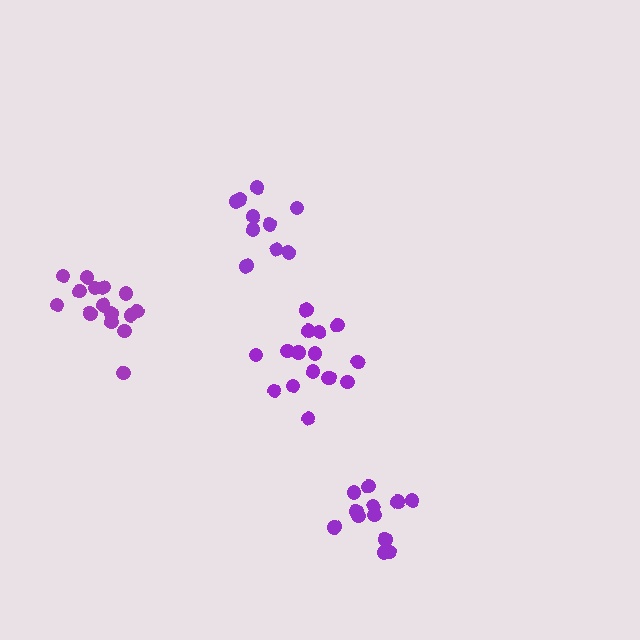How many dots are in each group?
Group 1: 16 dots, Group 2: 10 dots, Group 3: 12 dots, Group 4: 15 dots (53 total).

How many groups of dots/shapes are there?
There are 4 groups.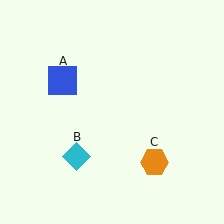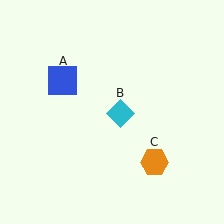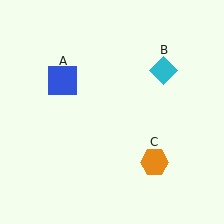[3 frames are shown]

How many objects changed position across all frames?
1 object changed position: cyan diamond (object B).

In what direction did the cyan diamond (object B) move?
The cyan diamond (object B) moved up and to the right.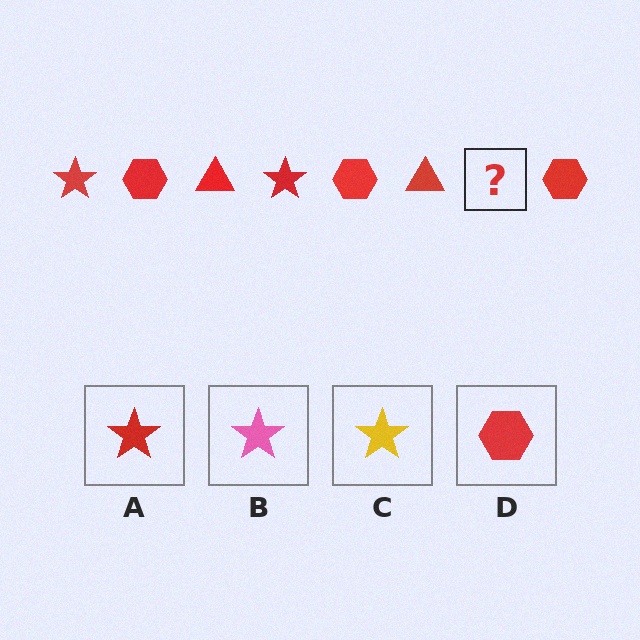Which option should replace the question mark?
Option A.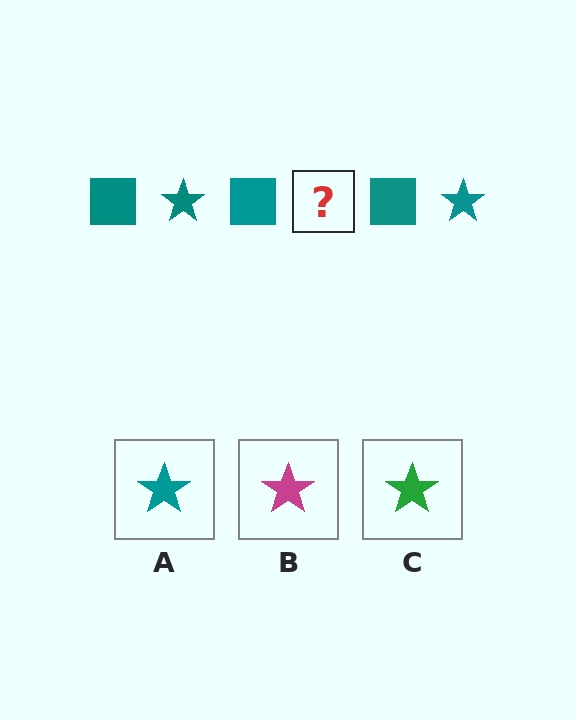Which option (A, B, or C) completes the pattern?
A.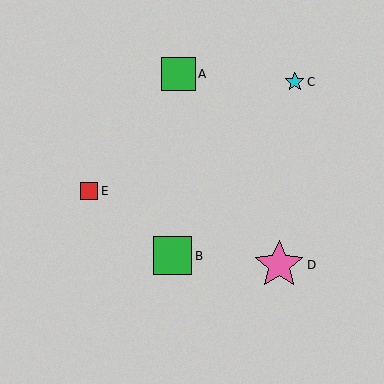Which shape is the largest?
The pink star (labeled D) is the largest.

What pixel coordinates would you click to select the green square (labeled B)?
Click at (172, 256) to select the green square B.